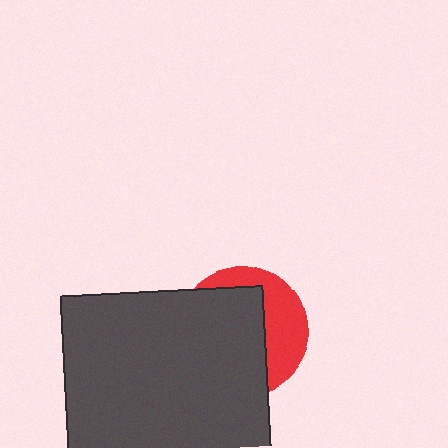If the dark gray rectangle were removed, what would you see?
You would see the complete red circle.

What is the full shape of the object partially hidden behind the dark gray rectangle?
The partially hidden object is a red circle.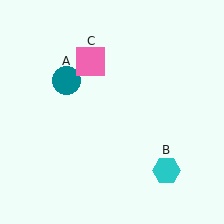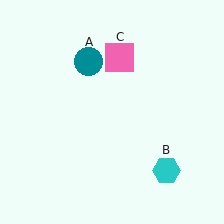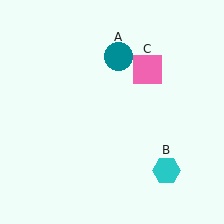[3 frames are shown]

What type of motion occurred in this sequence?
The teal circle (object A), pink square (object C) rotated clockwise around the center of the scene.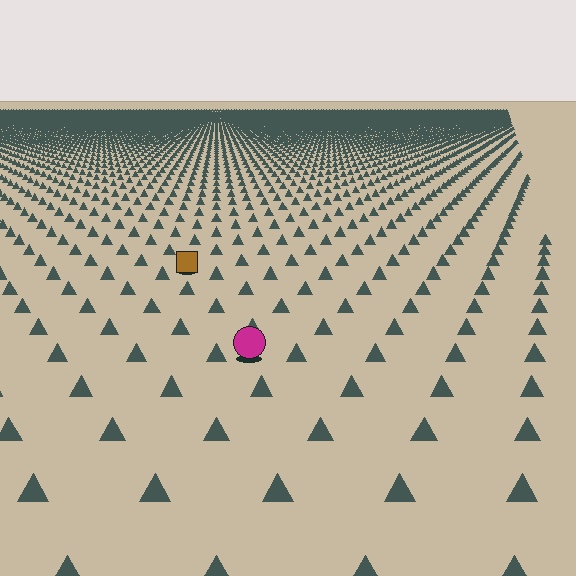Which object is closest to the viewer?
The magenta circle is closest. The texture marks near it are larger and more spread out.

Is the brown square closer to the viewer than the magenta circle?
No. The magenta circle is closer — you can tell from the texture gradient: the ground texture is coarser near it.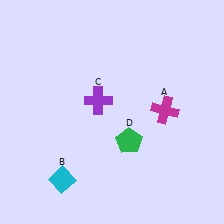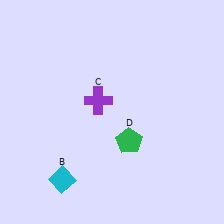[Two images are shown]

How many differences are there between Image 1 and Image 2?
There is 1 difference between the two images.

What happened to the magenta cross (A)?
The magenta cross (A) was removed in Image 2. It was in the top-right area of Image 1.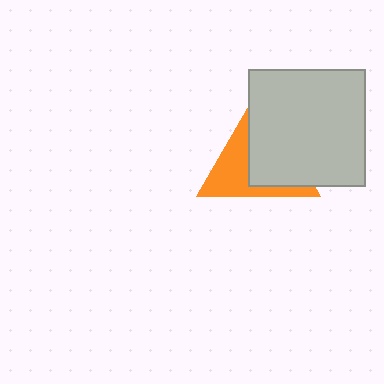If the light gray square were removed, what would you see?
You would see the complete orange triangle.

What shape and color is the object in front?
The object in front is a light gray square.